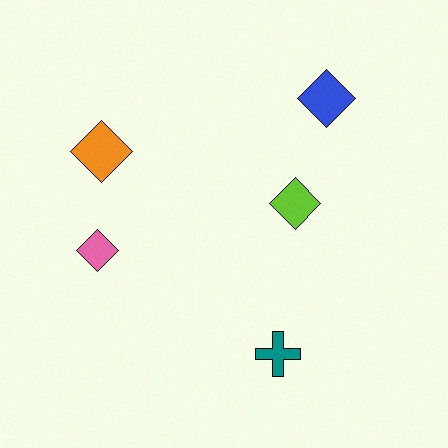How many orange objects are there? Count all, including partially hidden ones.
There is 1 orange object.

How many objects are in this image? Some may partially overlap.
There are 5 objects.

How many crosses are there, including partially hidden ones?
There is 1 cross.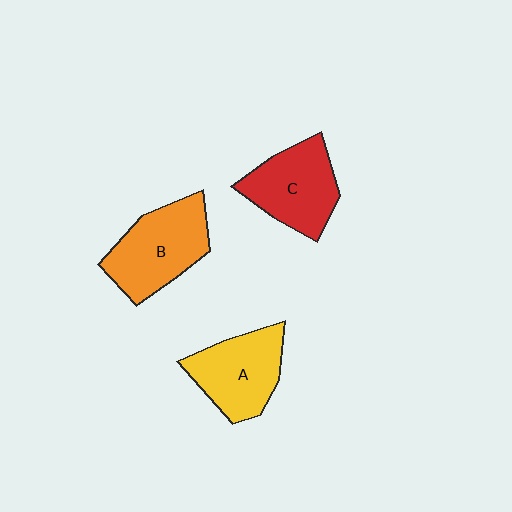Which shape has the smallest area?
Shape A (yellow).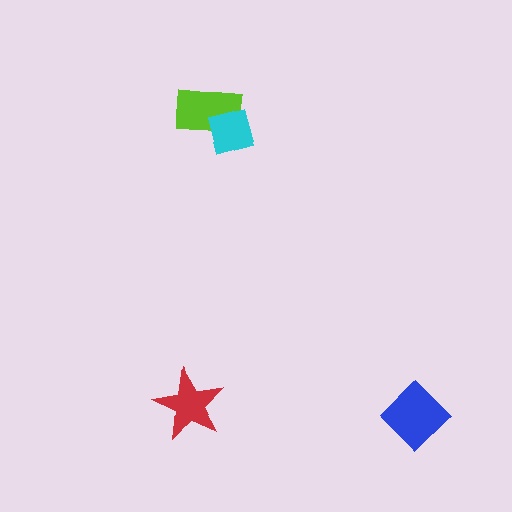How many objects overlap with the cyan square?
1 object overlaps with the cyan square.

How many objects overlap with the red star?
0 objects overlap with the red star.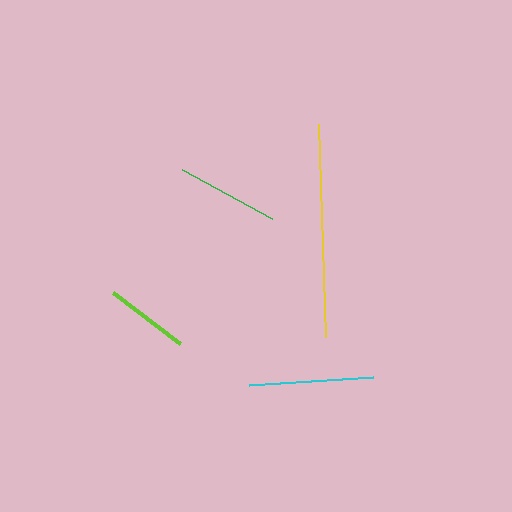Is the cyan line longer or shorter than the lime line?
The cyan line is longer than the lime line.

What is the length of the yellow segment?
The yellow segment is approximately 213 pixels long.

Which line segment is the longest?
The yellow line is the longest at approximately 213 pixels.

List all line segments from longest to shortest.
From longest to shortest: yellow, cyan, green, lime.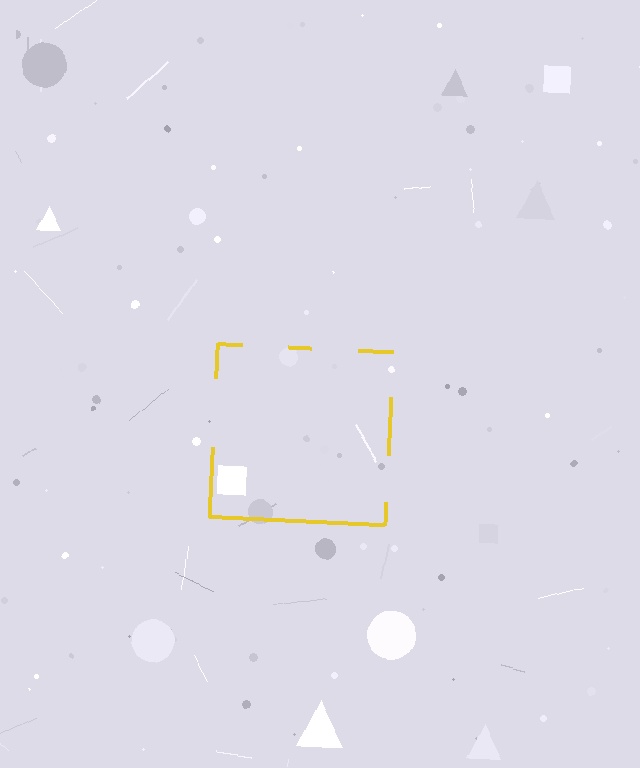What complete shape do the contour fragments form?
The contour fragments form a square.